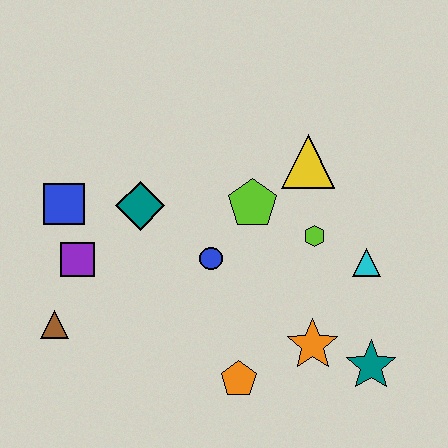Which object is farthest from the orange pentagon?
The blue square is farthest from the orange pentagon.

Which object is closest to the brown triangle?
The purple square is closest to the brown triangle.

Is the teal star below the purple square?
Yes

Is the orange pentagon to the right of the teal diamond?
Yes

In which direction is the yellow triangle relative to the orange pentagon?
The yellow triangle is above the orange pentagon.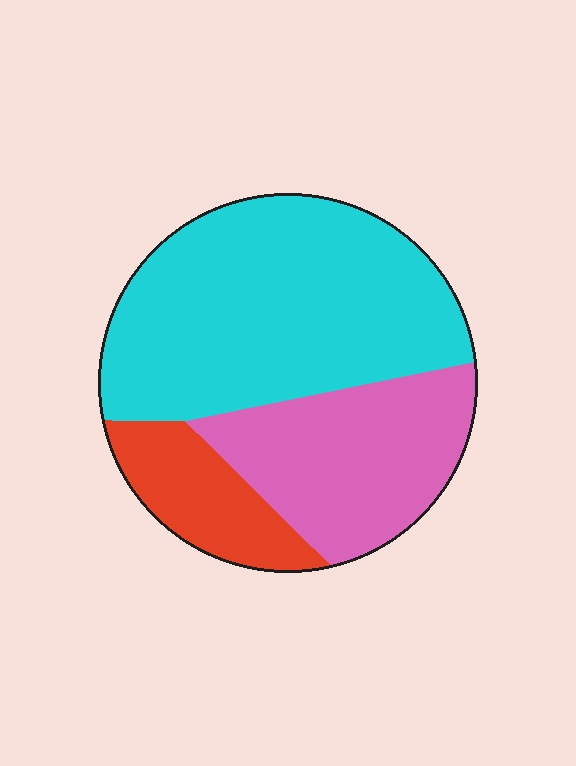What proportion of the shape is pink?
Pink takes up between a quarter and a half of the shape.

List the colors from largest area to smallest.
From largest to smallest: cyan, pink, red.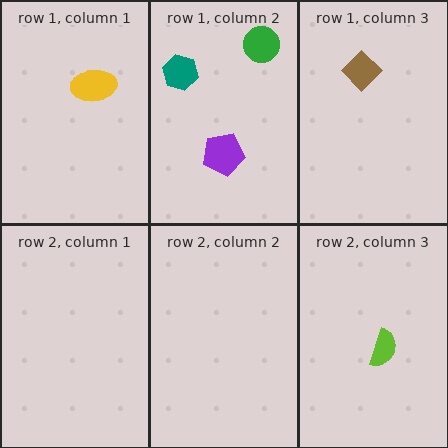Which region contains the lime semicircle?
The row 2, column 3 region.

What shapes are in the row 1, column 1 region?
The yellow ellipse.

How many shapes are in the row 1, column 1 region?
1.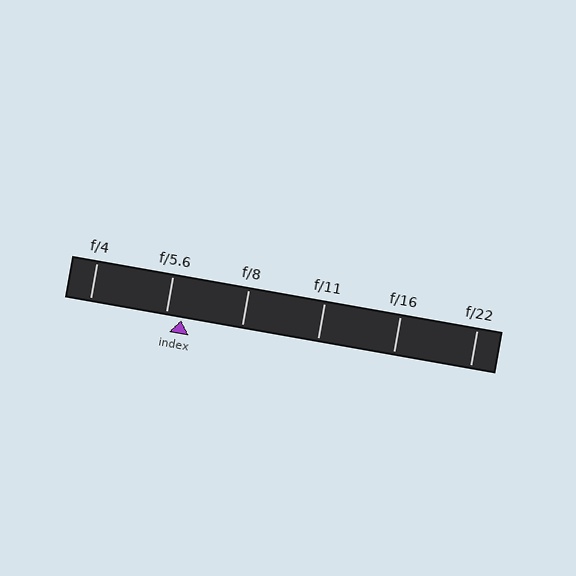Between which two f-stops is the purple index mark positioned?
The index mark is between f/5.6 and f/8.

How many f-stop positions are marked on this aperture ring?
There are 6 f-stop positions marked.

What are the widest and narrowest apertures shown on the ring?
The widest aperture shown is f/4 and the narrowest is f/22.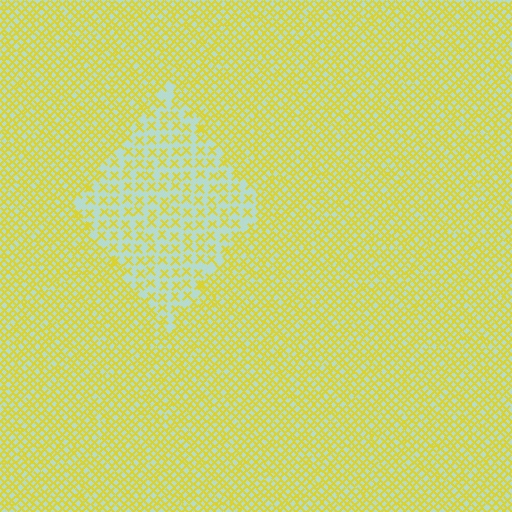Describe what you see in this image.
The image contains small yellow elements arranged at two different densities. A diamond-shaped region is visible where the elements are less densely packed than the surrounding area.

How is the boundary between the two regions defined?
The boundary is defined by a change in element density (approximately 2.1x ratio). All elements are the same color, size, and shape.